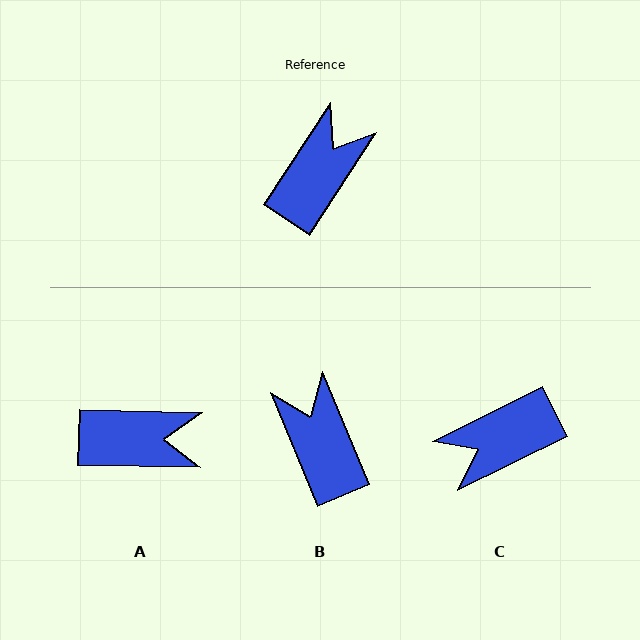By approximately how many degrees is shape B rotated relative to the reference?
Approximately 56 degrees counter-clockwise.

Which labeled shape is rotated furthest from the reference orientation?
C, about 150 degrees away.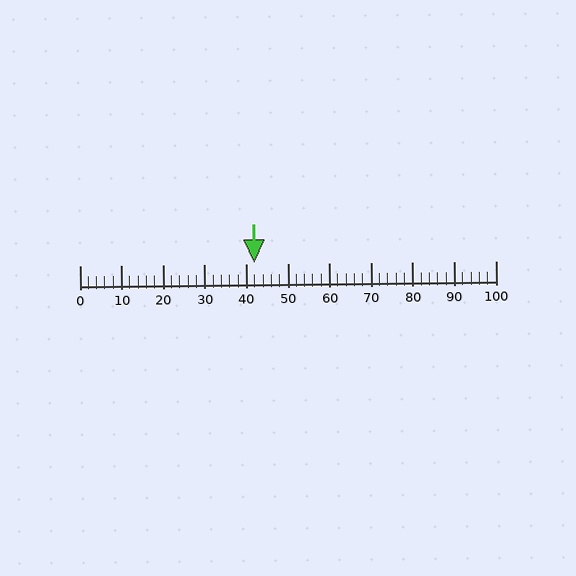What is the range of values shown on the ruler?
The ruler shows values from 0 to 100.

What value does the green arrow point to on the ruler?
The green arrow points to approximately 42.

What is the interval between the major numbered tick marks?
The major tick marks are spaced 10 units apart.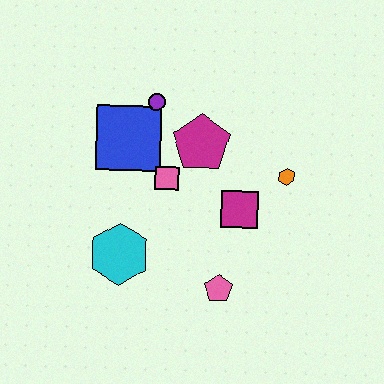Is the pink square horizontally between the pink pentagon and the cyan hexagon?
Yes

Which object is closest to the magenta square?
The orange hexagon is closest to the magenta square.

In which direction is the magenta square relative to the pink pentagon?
The magenta square is above the pink pentagon.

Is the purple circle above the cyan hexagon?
Yes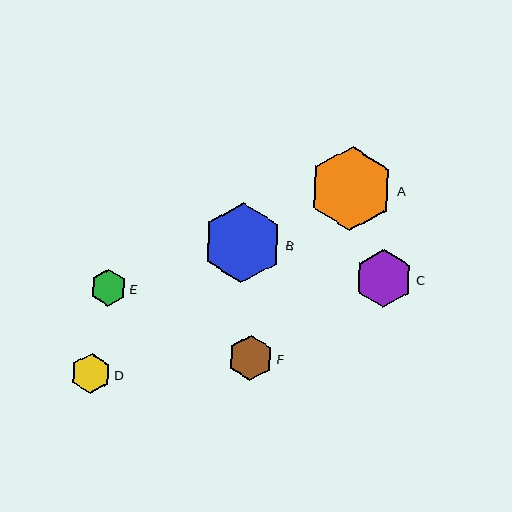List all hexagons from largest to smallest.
From largest to smallest: A, B, C, F, D, E.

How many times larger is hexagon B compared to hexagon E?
Hexagon B is approximately 2.2 times the size of hexagon E.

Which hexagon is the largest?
Hexagon A is the largest with a size of approximately 84 pixels.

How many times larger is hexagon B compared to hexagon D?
Hexagon B is approximately 2.0 times the size of hexagon D.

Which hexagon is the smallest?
Hexagon E is the smallest with a size of approximately 37 pixels.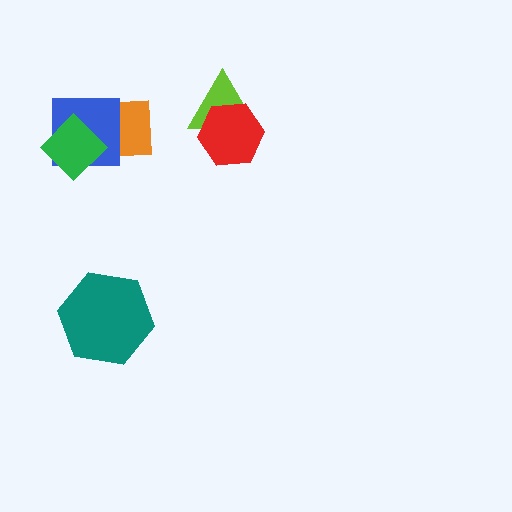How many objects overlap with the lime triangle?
1 object overlaps with the lime triangle.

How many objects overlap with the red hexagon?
1 object overlaps with the red hexagon.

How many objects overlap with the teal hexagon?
0 objects overlap with the teal hexagon.